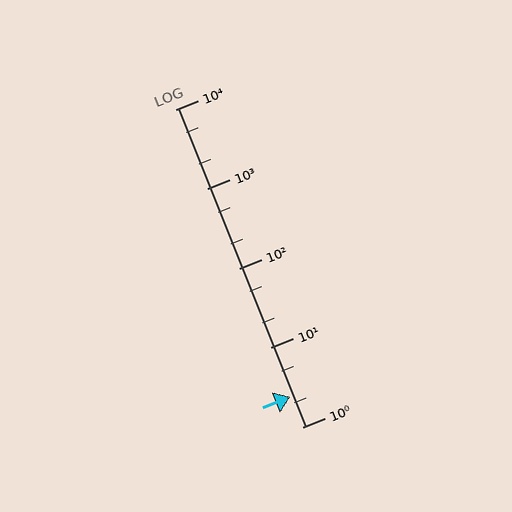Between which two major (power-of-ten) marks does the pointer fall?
The pointer is between 1 and 10.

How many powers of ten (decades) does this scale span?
The scale spans 4 decades, from 1 to 10000.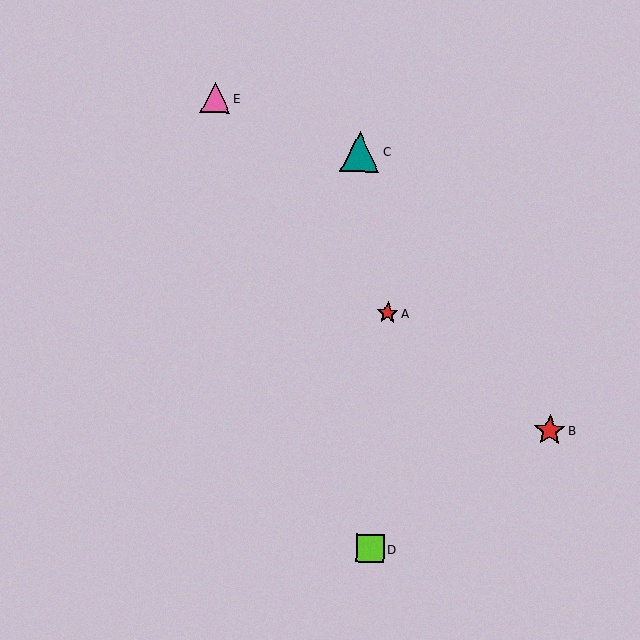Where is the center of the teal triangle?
The center of the teal triangle is at (360, 152).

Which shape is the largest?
The teal triangle (labeled C) is the largest.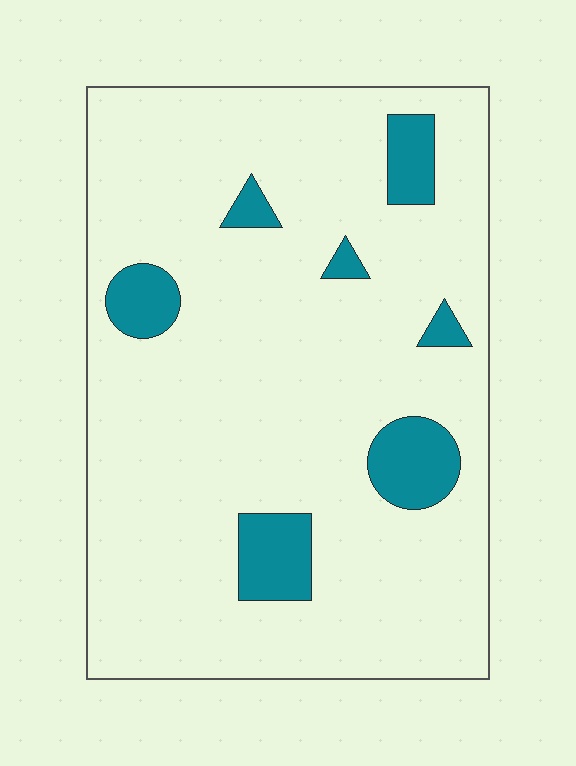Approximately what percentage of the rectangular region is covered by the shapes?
Approximately 10%.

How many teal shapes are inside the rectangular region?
7.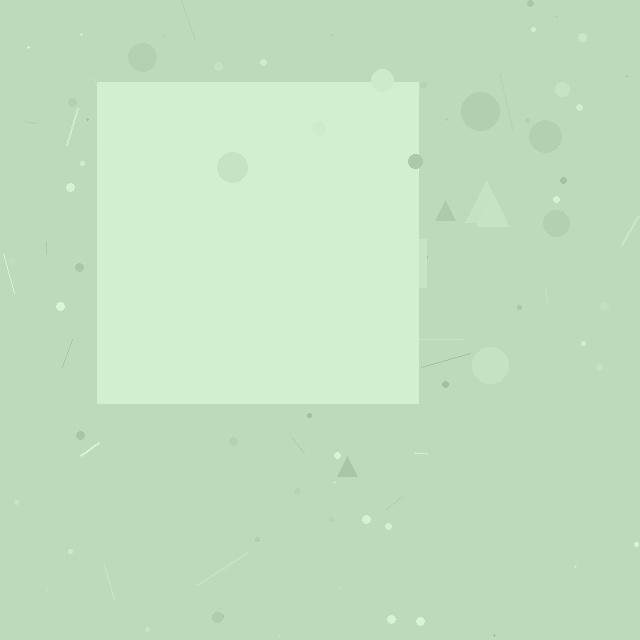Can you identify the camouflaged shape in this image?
The camouflaged shape is a square.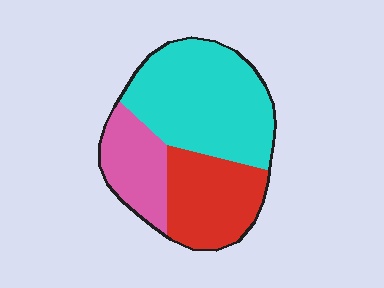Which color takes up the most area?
Cyan, at roughly 50%.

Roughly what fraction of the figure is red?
Red covers around 30% of the figure.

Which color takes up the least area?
Pink, at roughly 20%.